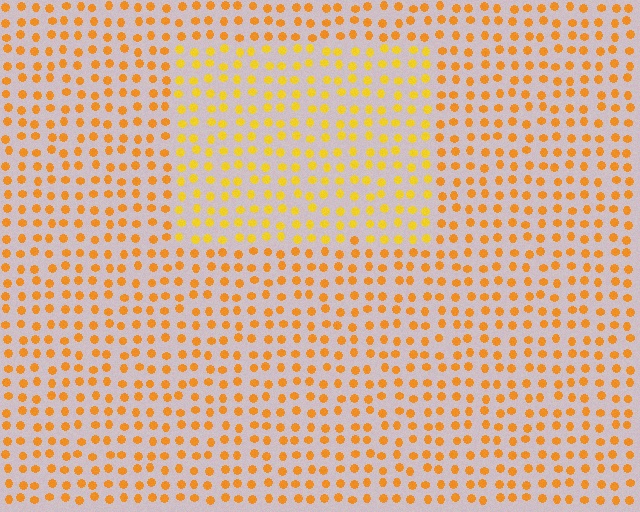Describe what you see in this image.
The image is filled with small orange elements in a uniform arrangement. A rectangle-shaped region is visible where the elements are tinted to a slightly different hue, forming a subtle color boundary.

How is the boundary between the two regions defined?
The boundary is defined purely by a slight shift in hue (about 19 degrees). Spacing, size, and orientation are identical on both sides.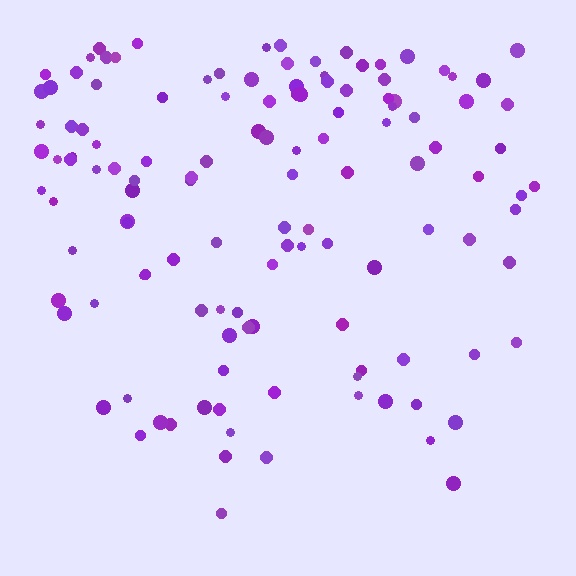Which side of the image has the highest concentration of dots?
The top.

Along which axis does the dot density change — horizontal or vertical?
Vertical.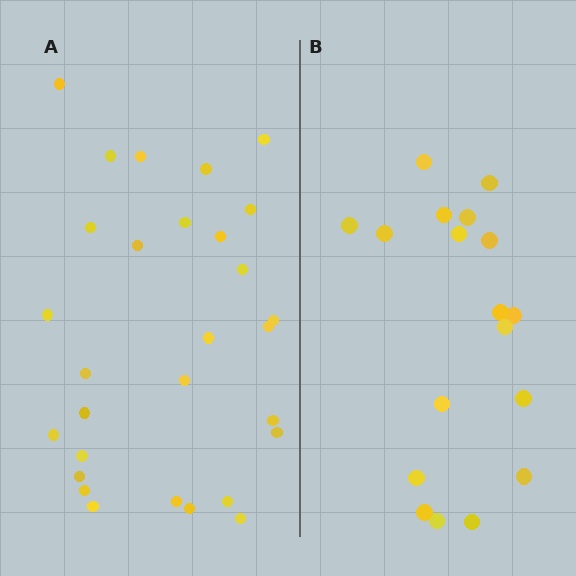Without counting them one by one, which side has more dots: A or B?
Region A (the left region) has more dots.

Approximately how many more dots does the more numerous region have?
Region A has roughly 12 or so more dots than region B.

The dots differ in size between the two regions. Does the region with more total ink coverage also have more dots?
No. Region B has more total ink coverage because its dots are larger, but region A actually contains more individual dots. Total area can be misleading — the number of items is what matters here.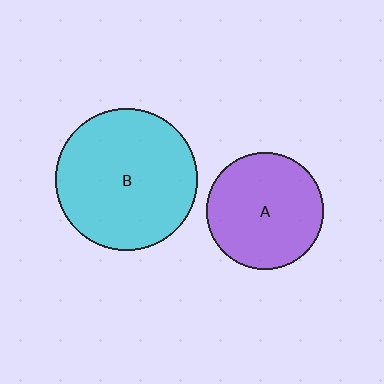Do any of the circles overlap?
No, none of the circles overlap.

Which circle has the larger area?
Circle B (cyan).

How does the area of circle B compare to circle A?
Approximately 1.5 times.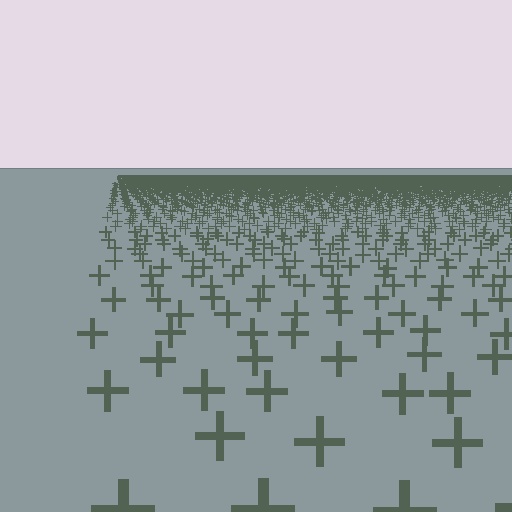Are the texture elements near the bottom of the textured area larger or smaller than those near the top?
Larger. Near the bottom, elements are closer to the viewer and appear at a bigger on-screen size.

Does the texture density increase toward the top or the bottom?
Density increases toward the top.